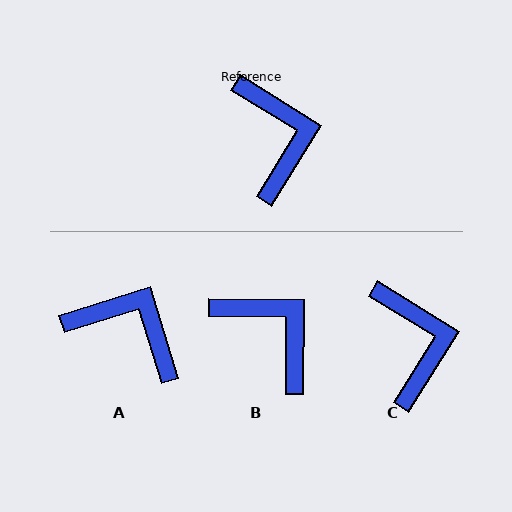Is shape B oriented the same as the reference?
No, it is off by about 31 degrees.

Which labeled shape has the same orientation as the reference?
C.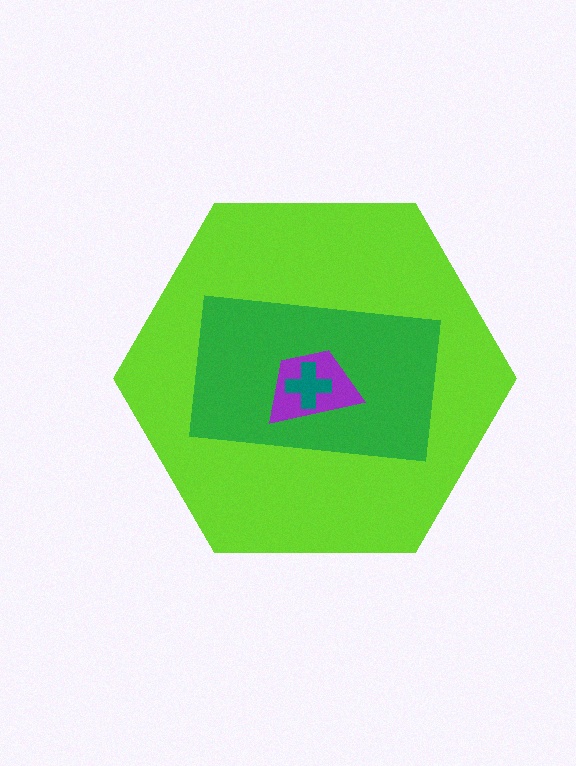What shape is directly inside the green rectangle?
The purple trapezoid.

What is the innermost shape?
The teal cross.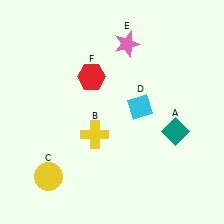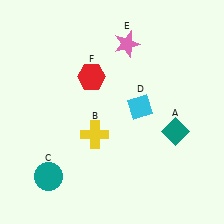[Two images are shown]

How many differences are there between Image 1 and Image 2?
There is 1 difference between the two images.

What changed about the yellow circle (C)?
In Image 1, C is yellow. In Image 2, it changed to teal.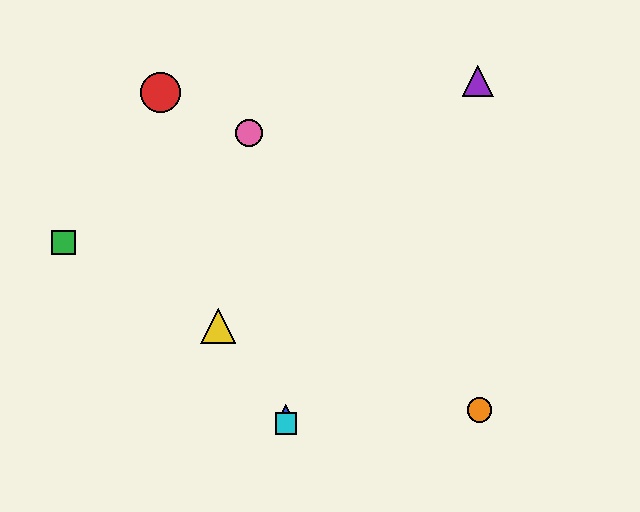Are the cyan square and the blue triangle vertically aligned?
Yes, both are at x≈286.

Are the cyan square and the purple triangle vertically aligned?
No, the cyan square is at x≈286 and the purple triangle is at x≈478.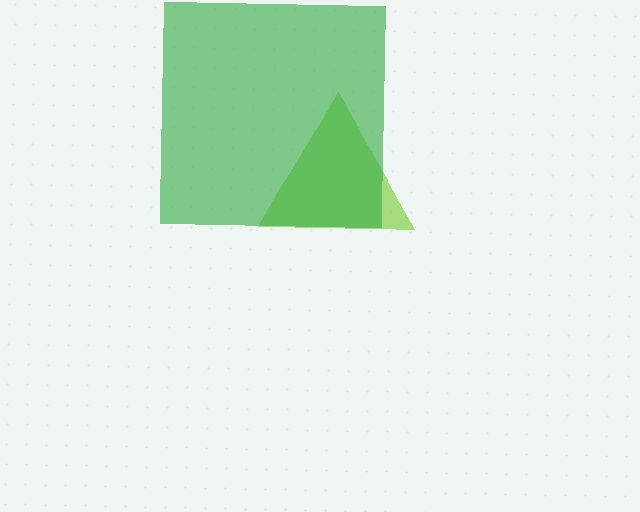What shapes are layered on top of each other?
The layered shapes are: a lime triangle, a green square.